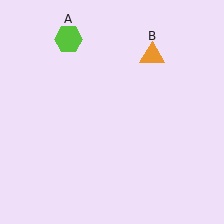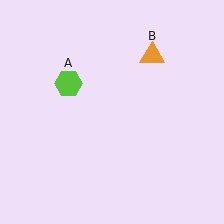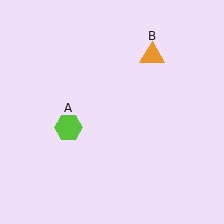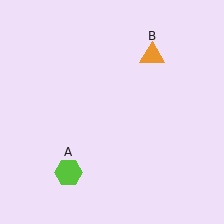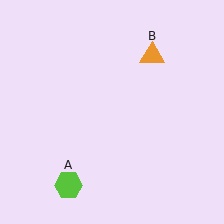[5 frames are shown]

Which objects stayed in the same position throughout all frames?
Orange triangle (object B) remained stationary.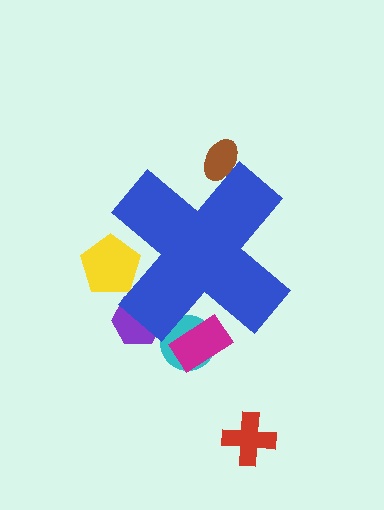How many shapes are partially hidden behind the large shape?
5 shapes are partially hidden.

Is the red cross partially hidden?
No, the red cross is fully visible.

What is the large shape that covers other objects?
A blue cross.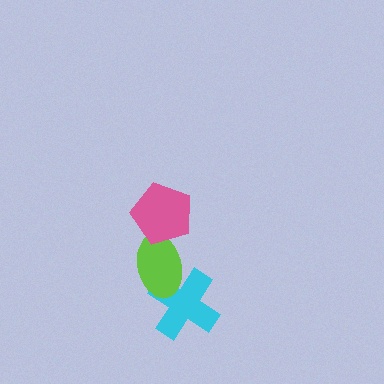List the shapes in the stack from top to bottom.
From top to bottom: the pink pentagon, the lime ellipse, the cyan cross.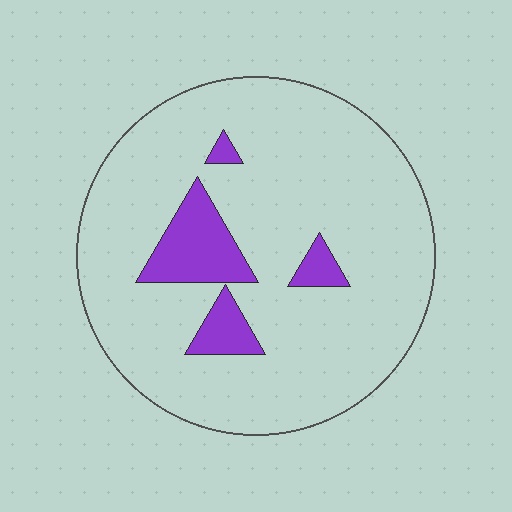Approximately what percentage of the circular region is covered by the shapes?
Approximately 10%.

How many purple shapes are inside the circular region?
4.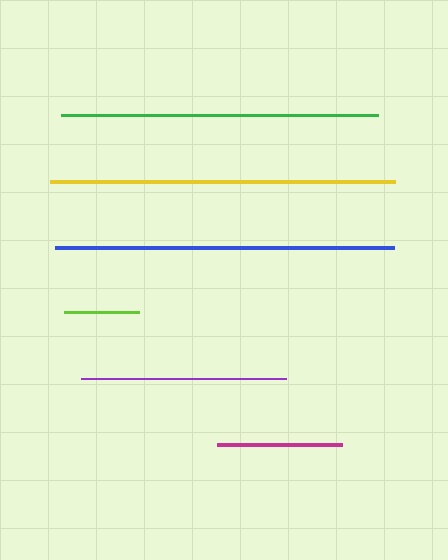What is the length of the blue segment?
The blue segment is approximately 339 pixels long.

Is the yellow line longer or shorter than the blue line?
The yellow line is longer than the blue line.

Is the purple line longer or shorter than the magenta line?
The purple line is longer than the magenta line.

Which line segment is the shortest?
The lime line is the shortest at approximately 75 pixels.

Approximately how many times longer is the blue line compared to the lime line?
The blue line is approximately 4.5 times the length of the lime line.